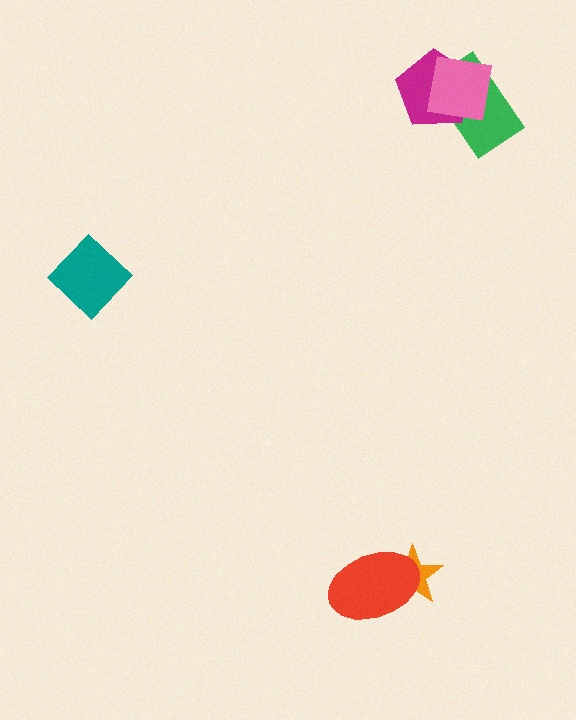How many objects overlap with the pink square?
2 objects overlap with the pink square.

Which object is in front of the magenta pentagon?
The pink square is in front of the magenta pentagon.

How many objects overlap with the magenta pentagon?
2 objects overlap with the magenta pentagon.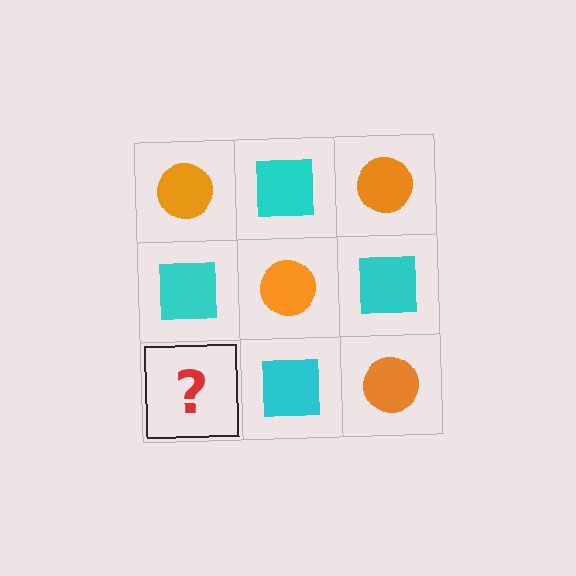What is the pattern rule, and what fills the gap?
The rule is that it alternates orange circle and cyan square in a checkerboard pattern. The gap should be filled with an orange circle.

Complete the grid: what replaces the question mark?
The question mark should be replaced with an orange circle.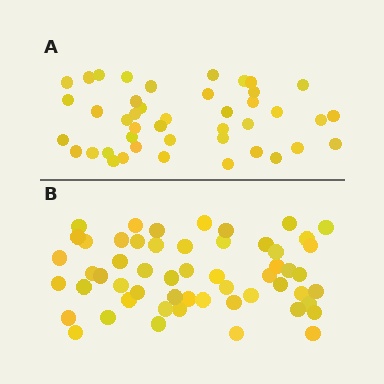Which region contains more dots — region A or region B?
Region B (the bottom region) has more dots.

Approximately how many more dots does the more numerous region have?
Region B has roughly 12 or so more dots than region A.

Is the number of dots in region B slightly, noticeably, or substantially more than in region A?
Region B has noticeably more, but not dramatically so. The ratio is roughly 1.3 to 1.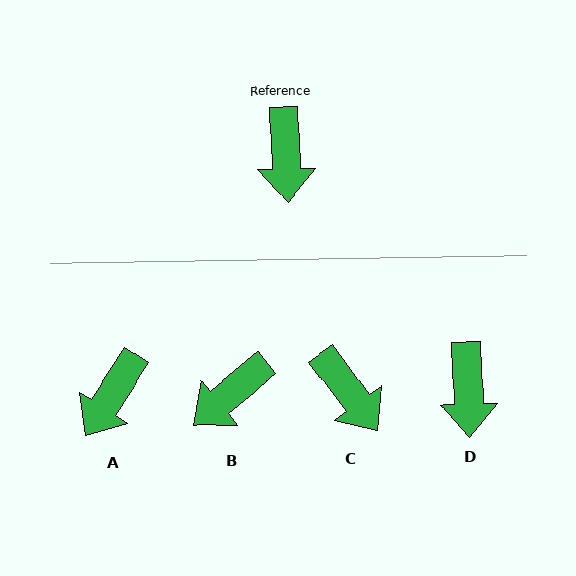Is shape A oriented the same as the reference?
No, it is off by about 35 degrees.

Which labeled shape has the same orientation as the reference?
D.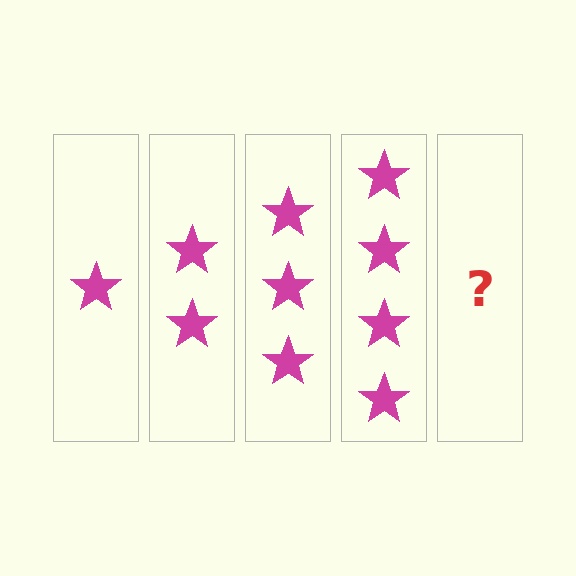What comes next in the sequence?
The next element should be 5 stars.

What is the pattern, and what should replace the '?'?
The pattern is that each step adds one more star. The '?' should be 5 stars.